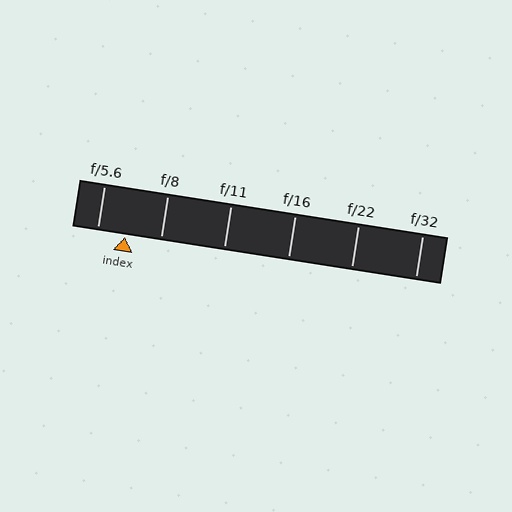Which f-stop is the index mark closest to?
The index mark is closest to f/5.6.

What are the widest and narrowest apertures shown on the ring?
The widest aperture shown is f/5.6 and the narrowest is f/32.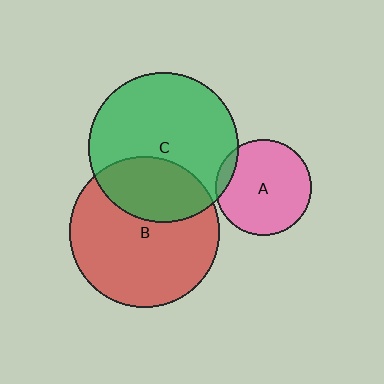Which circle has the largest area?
Circle B (red).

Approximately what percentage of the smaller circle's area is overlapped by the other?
Approximately 10%.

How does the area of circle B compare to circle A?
Approximately 2.5 times.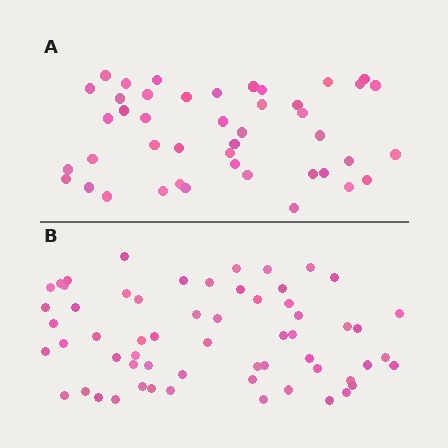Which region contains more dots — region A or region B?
Region B (the bottom region) has more dots.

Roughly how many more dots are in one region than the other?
Region B has approximately 15 more dots than region A.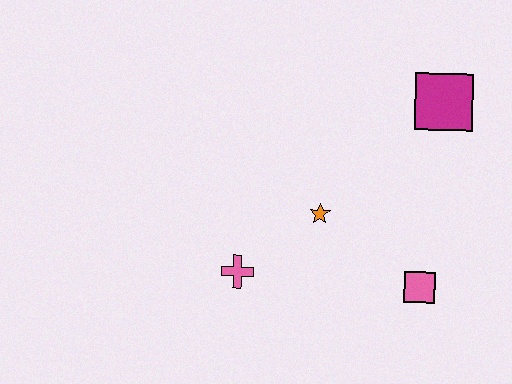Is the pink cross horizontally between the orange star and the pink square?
No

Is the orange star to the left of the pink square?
Yes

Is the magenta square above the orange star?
Yes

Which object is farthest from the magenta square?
The pink cross is farthest from the magenta square.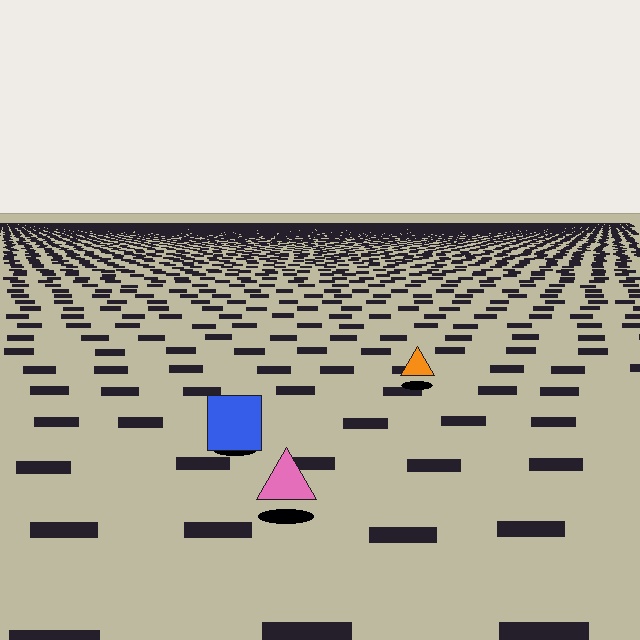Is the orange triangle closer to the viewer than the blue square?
No. The blue square is closer — you can tell from the texture gradient: the ground texture is coarser near it.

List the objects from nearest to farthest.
From nearest to farthest: the pink triangle, the blue square, the orange triangle.